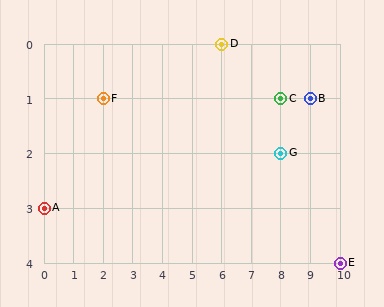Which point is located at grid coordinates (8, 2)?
Point G is at (8, 2).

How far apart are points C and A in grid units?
Points C and A are 8 columns and 2 rows apart (about 8.2 grid units diagonally).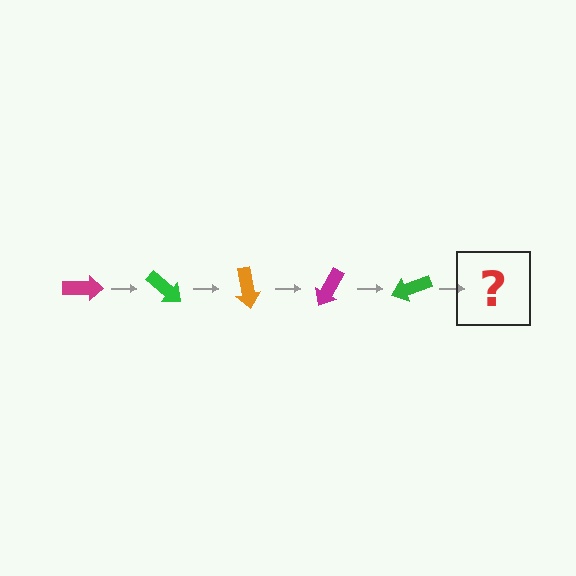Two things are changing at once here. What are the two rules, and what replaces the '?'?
The two rules are that it rotates 40 degrees each step and the color cycles through magenta, green, and orange. The '?' should be an orange arrow, rotated 200 degrees from the start.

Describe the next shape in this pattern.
It should be an orange arrow, rotated 200 degrees from the start.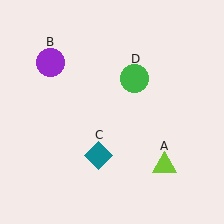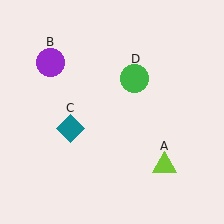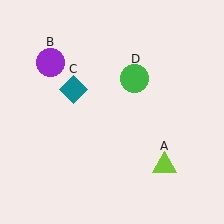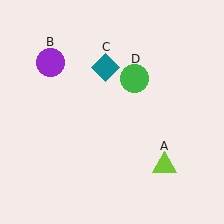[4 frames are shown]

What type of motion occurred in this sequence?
The teal diamond (object C) rotated clockwise around the center of the scene.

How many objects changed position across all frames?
1 object changed position: teal diamond (object C).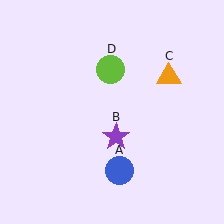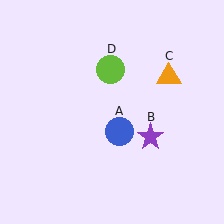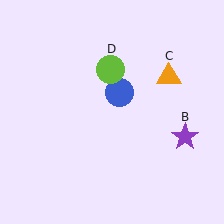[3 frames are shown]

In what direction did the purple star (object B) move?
The purple star (object B) moved right.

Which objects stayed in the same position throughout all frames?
Orange triangle (object C) and lime circle (object D) remained stationary.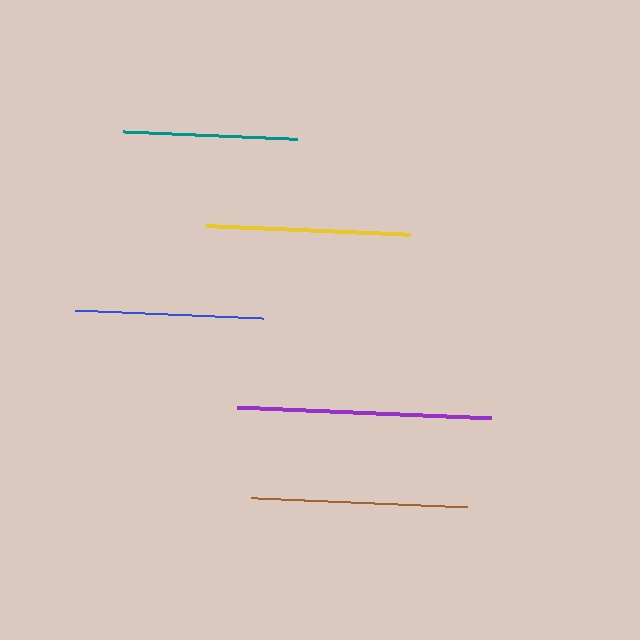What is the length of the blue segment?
The blue segment is approximately 187 pixels long.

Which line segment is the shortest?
The teal line is the shortest at approximately 173 pixels.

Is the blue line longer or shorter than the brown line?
The brown line is longer than the blue line.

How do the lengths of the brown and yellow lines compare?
The brown and yellow lines are approximately the same length.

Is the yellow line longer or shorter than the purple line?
The purple line is longer than the yellow line.